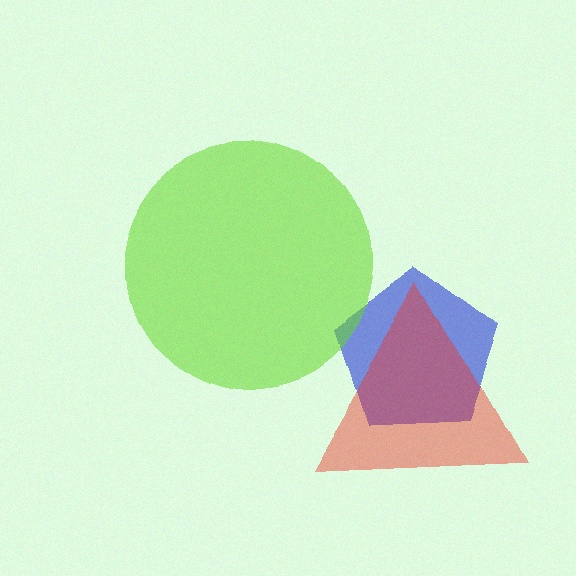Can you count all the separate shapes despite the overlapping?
Yes, there are 3 separate shapes.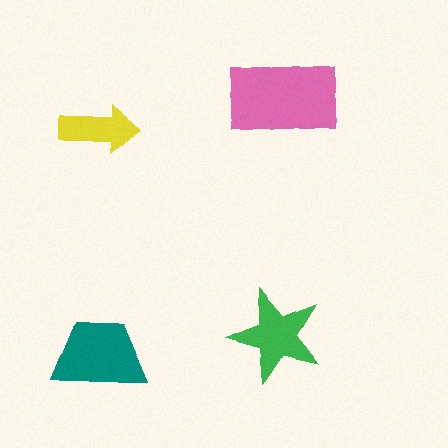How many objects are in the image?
There are 4 objects in the image.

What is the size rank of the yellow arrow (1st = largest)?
4th.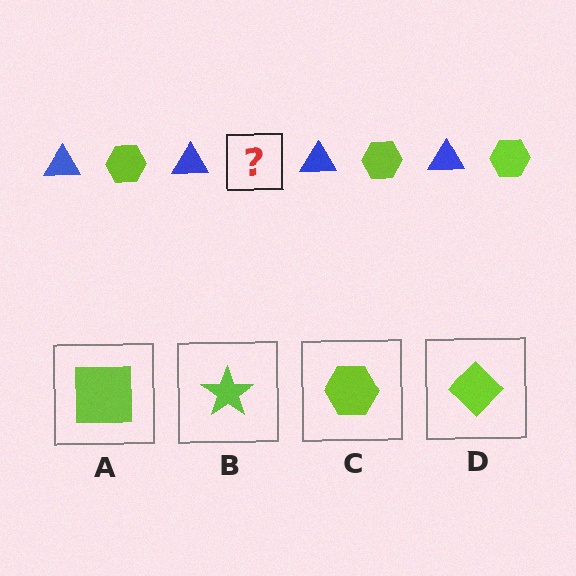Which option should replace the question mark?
Option C.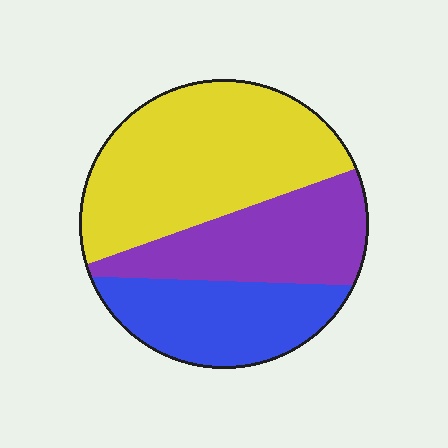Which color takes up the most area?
Yellow, at roughly 45%.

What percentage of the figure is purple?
Purple takes up between a quarter and a half of the figure.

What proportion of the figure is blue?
Blue covers 26% of the figure.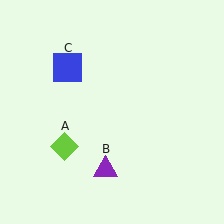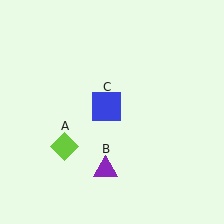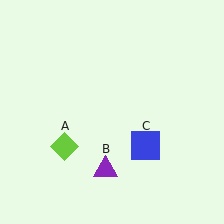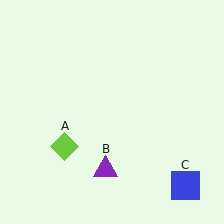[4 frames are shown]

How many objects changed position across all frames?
1 object changed position: blue square (object C).